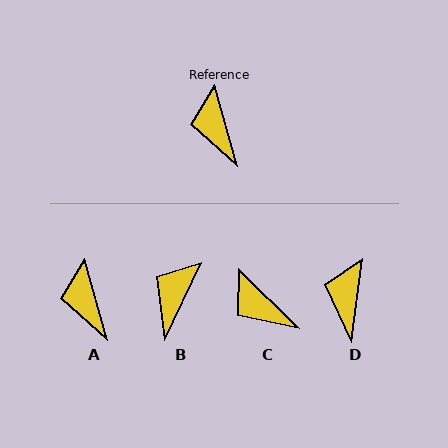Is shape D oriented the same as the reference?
No, it is off by about 24 degrees.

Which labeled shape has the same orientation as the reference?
A.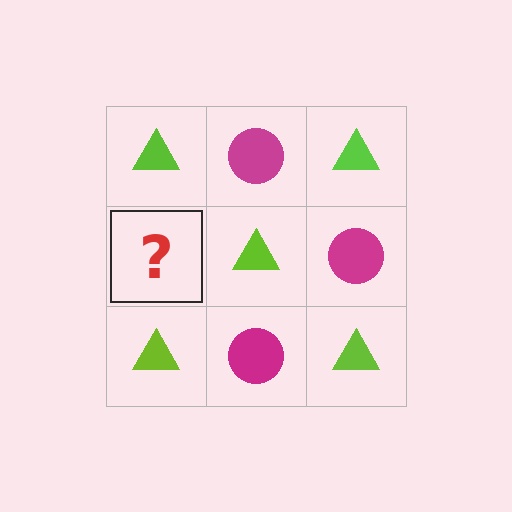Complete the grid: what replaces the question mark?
The question mark should be replaced with a magenta circle.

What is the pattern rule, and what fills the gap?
The rule is that it alternates lime triangle and magenta circle in a checkerboard pattern. The gap should be filled with a magenta circle.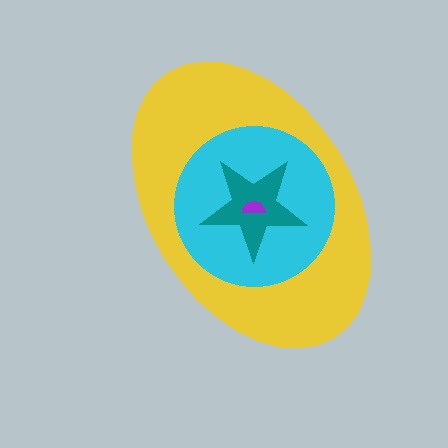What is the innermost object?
The purple semicircle.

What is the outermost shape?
The yellow ellipse.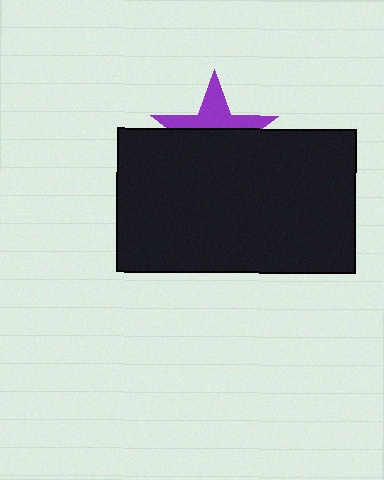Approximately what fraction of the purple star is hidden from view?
Roughly 60% of the purple star is hidden behind the black rectangle.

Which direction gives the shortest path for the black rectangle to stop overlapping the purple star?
Moving down gives the shortest separation.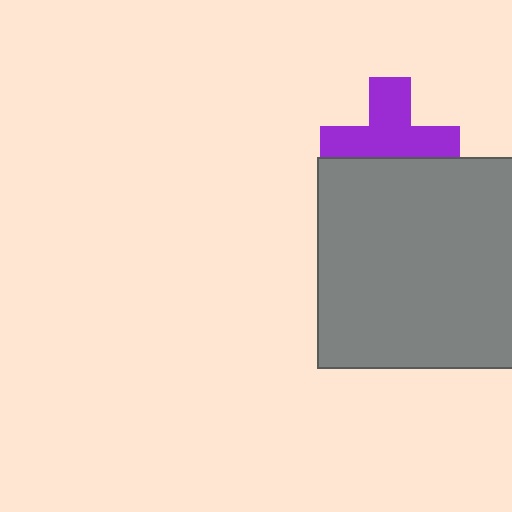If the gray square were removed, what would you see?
You would see the complete purple cross.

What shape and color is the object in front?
The object in front is a gray square.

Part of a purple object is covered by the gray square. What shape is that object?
It is a cross.